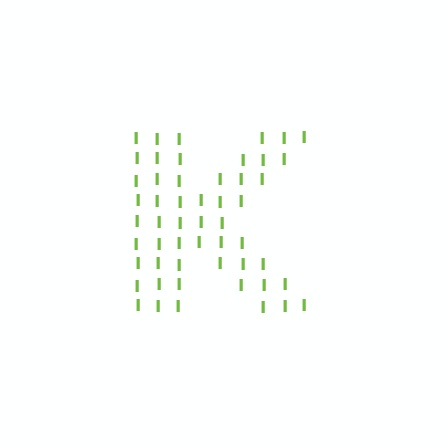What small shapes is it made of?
It is made of small letter I's.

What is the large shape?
The large shape is the letter K.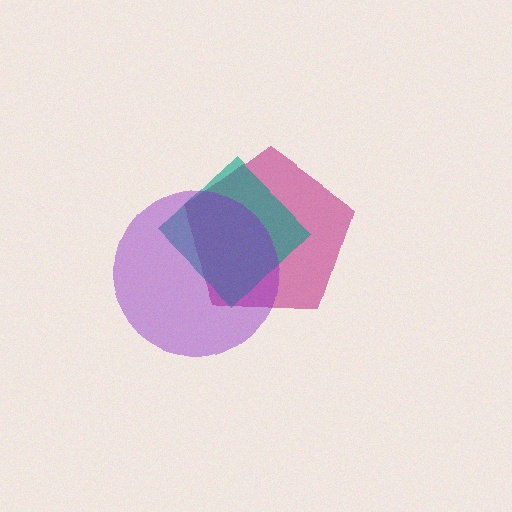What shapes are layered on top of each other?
The layered shapes are: a magenta pentagon, a teal diamond, a purple circle.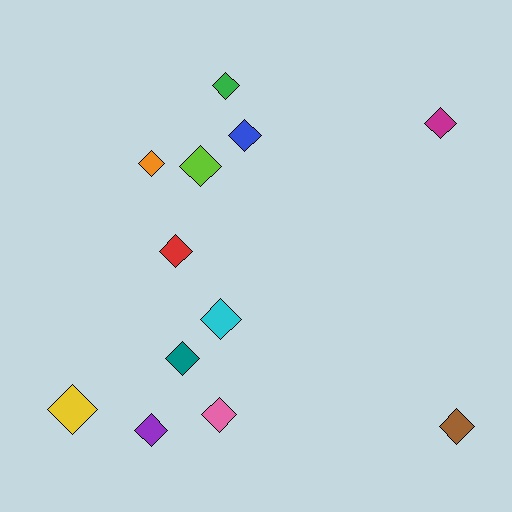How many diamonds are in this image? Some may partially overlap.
There are 12 diamonds.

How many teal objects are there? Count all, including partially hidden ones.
There is 1 teal object.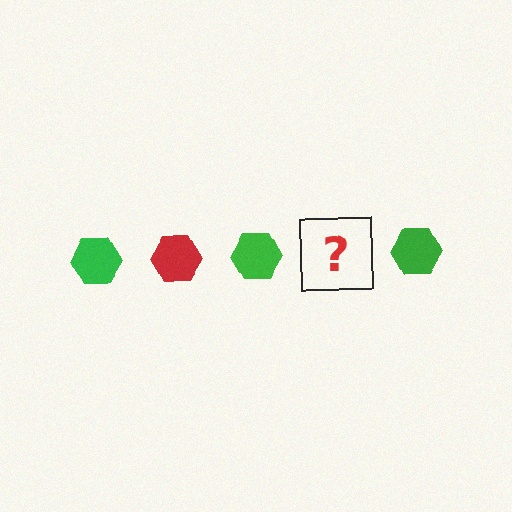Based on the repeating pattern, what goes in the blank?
The blank should be a red hexagon.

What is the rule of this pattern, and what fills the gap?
The rule is that the pattern cycles through green, red hexagons. The gap should be filled with a red hexagon.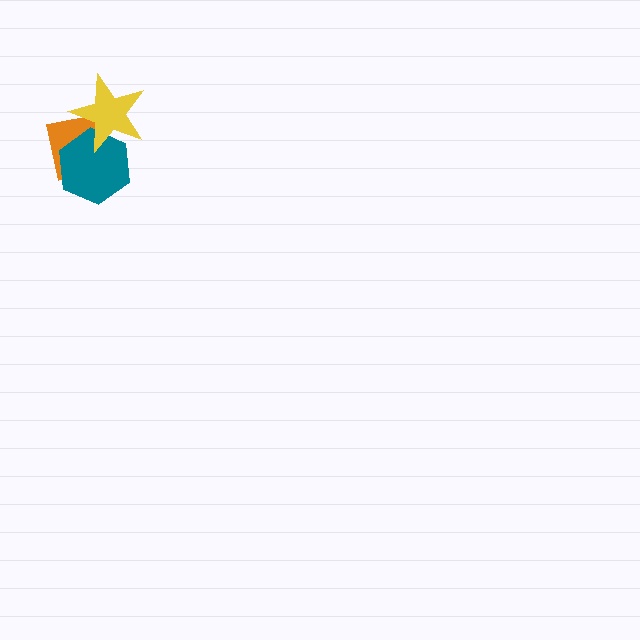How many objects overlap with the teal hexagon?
2 objects overlap with the teal hexagon.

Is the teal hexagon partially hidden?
Yes, it is partially covered by another shape.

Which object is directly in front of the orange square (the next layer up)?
The teal hexagon is directly in front of the orange square.